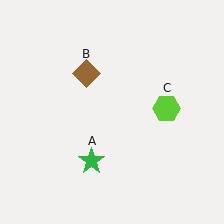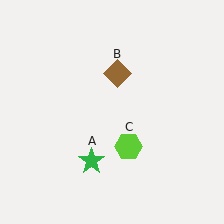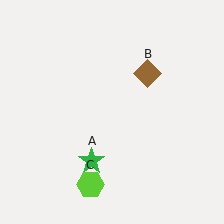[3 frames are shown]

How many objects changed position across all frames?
2 objects changed position: brown diamond (object B), lime hexagon (object C).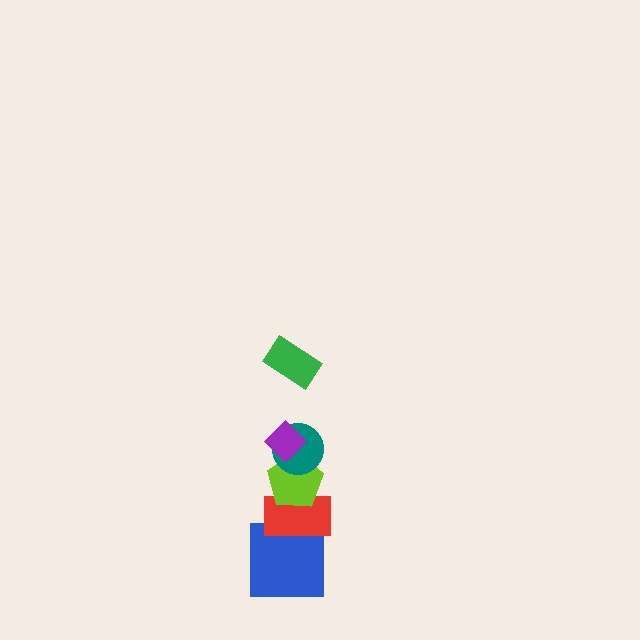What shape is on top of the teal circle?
The purple diamond is on top of the teal circle.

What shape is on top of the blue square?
The red rectangle is on top of the blue square.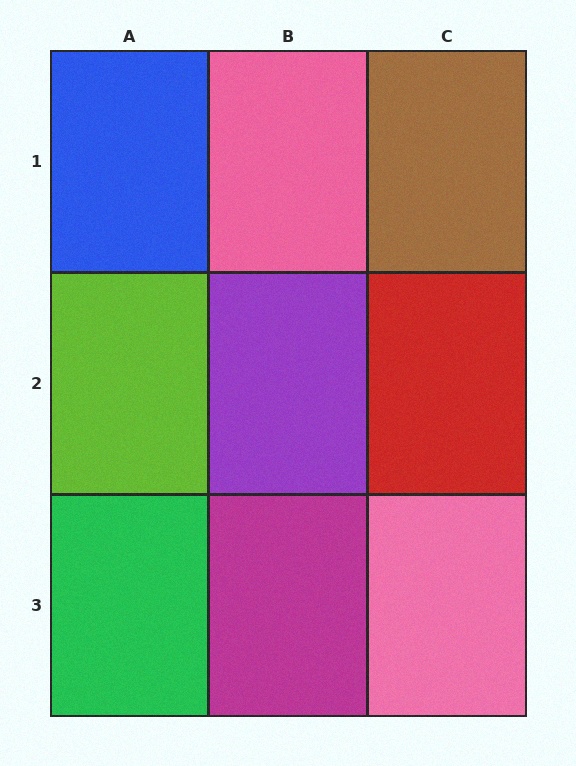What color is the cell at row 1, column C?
Brown.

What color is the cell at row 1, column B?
Pink.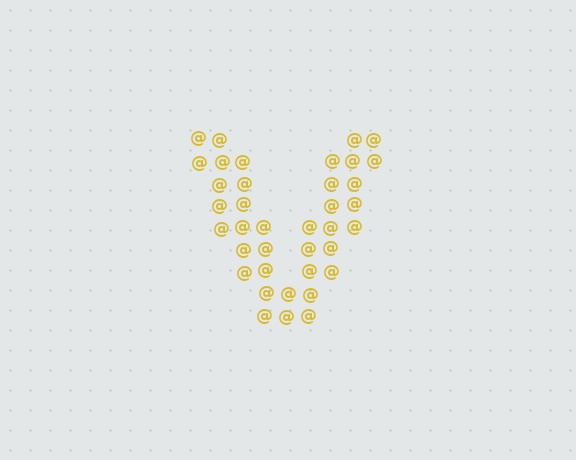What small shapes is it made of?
It is made of small at signs.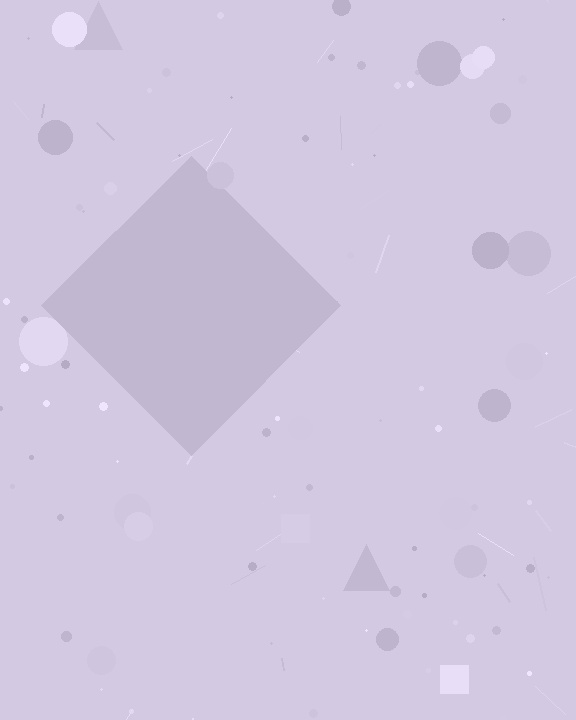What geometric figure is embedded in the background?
A diamond is embedded in the background.